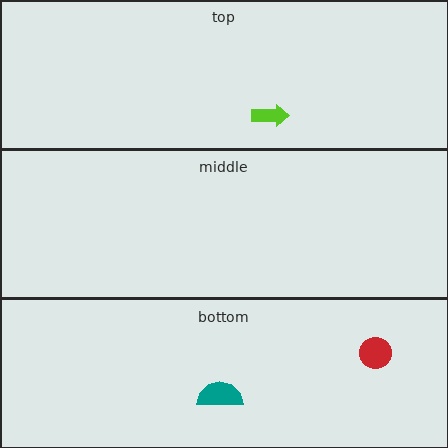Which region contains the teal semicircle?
The bottom region.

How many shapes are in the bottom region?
2.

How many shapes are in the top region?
1.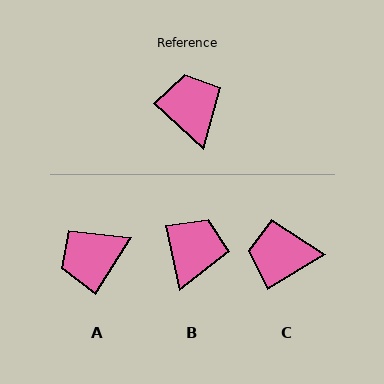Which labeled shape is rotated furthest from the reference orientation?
A, about 100 degrees away.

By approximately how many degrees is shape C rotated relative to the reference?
Approximately 73 degrees counter-clockwise.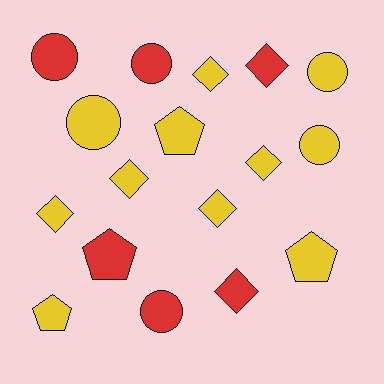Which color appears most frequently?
Yellow, with 11 objects.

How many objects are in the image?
There are 17 objects.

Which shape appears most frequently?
Diamond, with 7 objects.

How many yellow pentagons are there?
There are 3 yellow pentagons.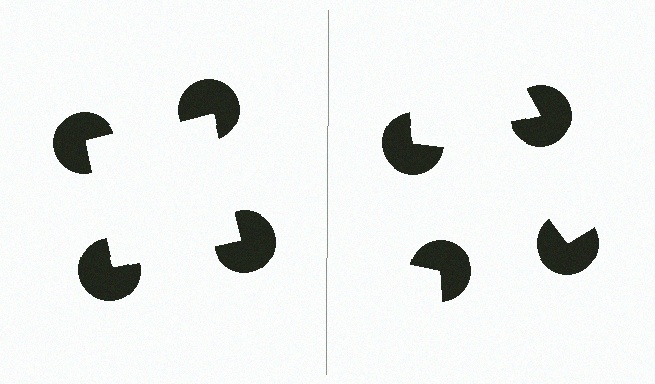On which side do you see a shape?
An illusory square appears on the left side. On the right side the wedge cuts are rotated, so no coherent shape forms.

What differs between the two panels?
The pac-man discs are positioned identically on both sides; only the wedge orientations differ. On the left they align to a square; on the right they are misaligned.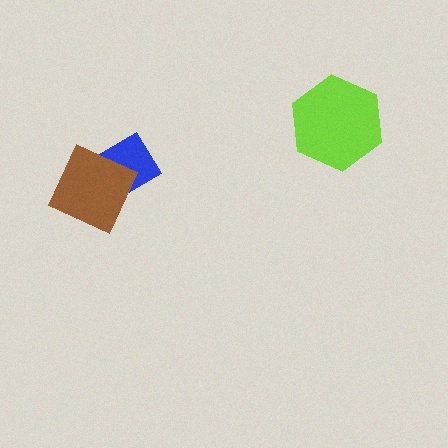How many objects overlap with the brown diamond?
1 object overlaps with the brown diamond.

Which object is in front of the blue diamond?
The brown diamond is in front of the blue diamond.